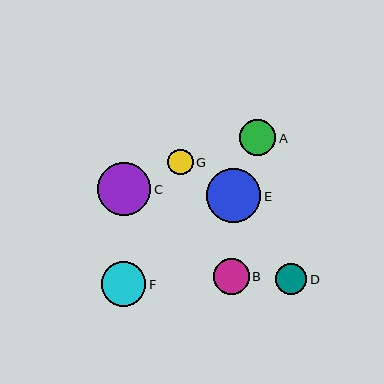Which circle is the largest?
Circle E is the largest with a size of approximately 54 pixels.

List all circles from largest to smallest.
From largest to smallest: E, C, F, B, A, D, G.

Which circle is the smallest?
Circle G is the smallest with a size of approximately 25 pixels.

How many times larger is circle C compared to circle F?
Circle C is approximately 1.2 times the size of circle F.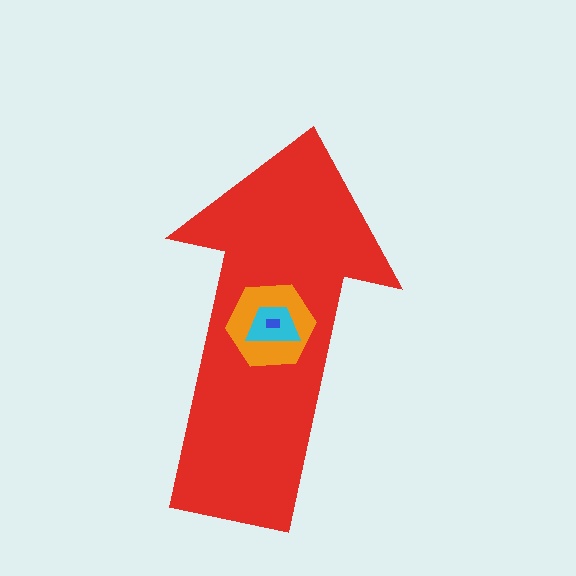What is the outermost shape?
The red arrow.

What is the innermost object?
The blue rectangle.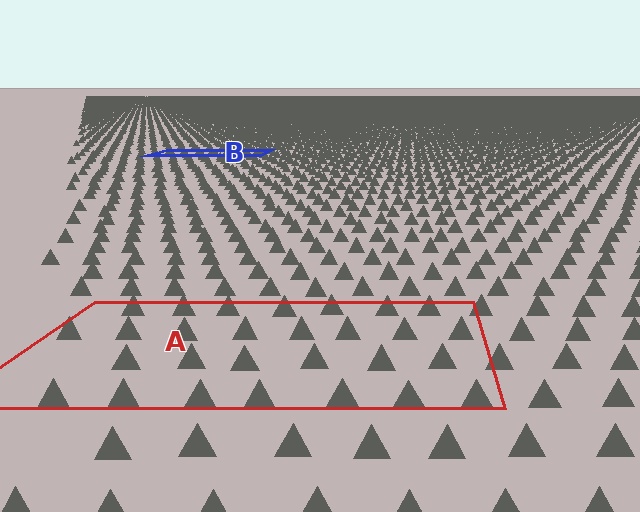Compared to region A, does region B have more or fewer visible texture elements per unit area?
Region B has more texture elements per unit area — they are packed more densely because it is farther away.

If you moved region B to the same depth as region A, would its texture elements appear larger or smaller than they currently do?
They would appear larger. At a closer depth, the same texture elements are projected at a bigger on-screen size.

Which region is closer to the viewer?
Region A is closer. The texture elements there are larger and more spread out.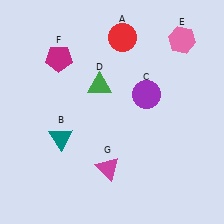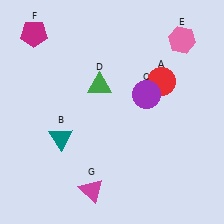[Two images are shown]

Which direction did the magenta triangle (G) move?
The magenta triangle (G) moved down.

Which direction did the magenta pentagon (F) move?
The magenta pentagon (F) moved left.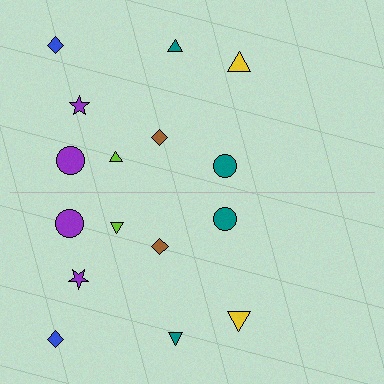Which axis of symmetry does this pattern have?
The pattern has a horizontal axis of symmetry running through the center of the image.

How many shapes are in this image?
There are 16 shapes in this image.